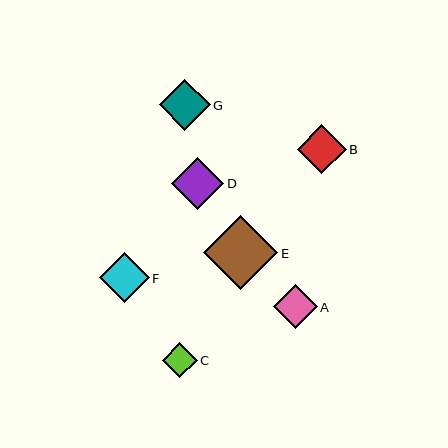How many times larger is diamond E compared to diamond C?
Diamond E is approximately 2.1 times the size of diamond C.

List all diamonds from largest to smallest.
From largest to smallest: E, D, G, F, B, A, C.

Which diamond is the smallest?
Diamond C is the smallest with a size of approximately 35 pixels.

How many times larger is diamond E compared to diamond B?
Diamond E is approximately 1.5 times the size of diamond B.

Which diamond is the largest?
Diamond E is the largest with a size of approximately 74 pixels.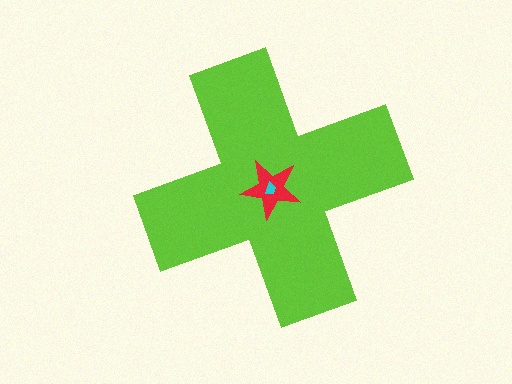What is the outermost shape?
The lime cross.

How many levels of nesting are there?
3.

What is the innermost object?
The cyan trapezoid.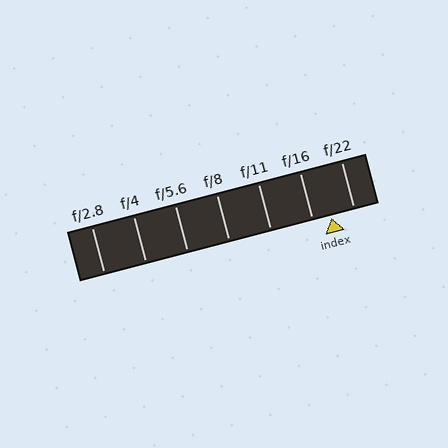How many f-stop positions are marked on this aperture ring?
There are 7 f-stop positions marked.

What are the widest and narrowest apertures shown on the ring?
The widest aperture shown is f/2.8 and the narrowest is f/22.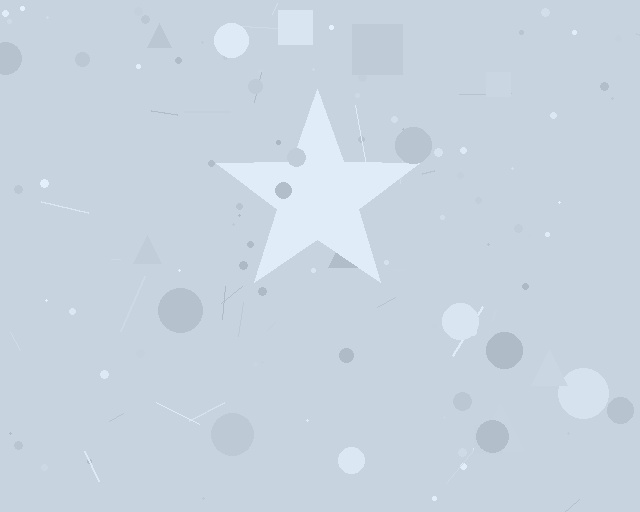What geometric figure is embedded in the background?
A star is embedded in the background.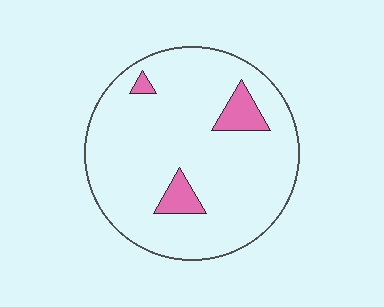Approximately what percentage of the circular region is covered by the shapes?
Approximately 10%.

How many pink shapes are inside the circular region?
3.